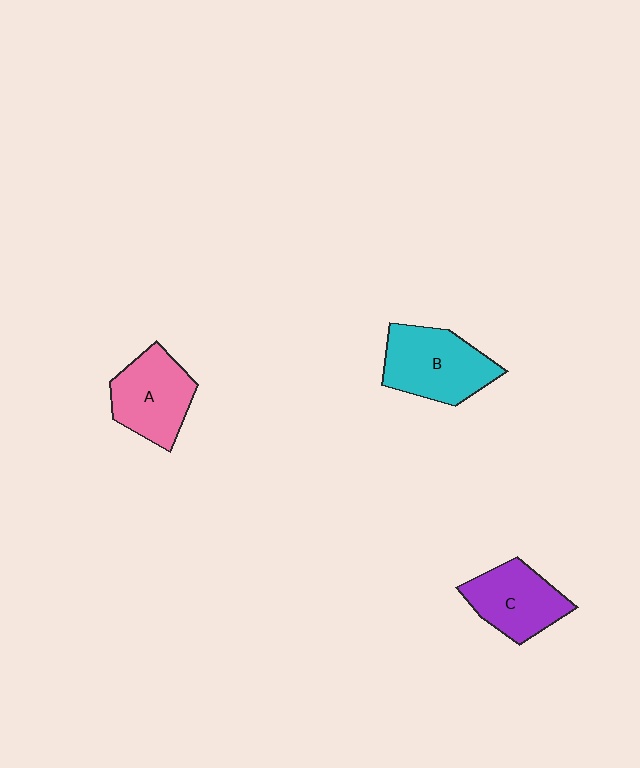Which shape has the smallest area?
Shape C (purple).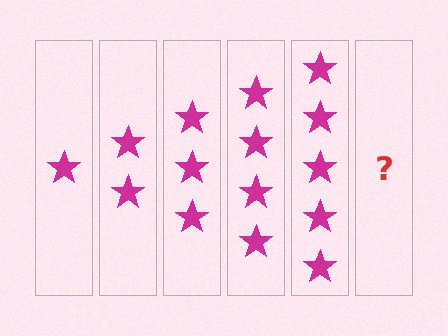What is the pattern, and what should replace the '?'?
The pattern is that each step adds one more star. The '?' should be 6 stars.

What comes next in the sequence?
The next element should be 6 stars.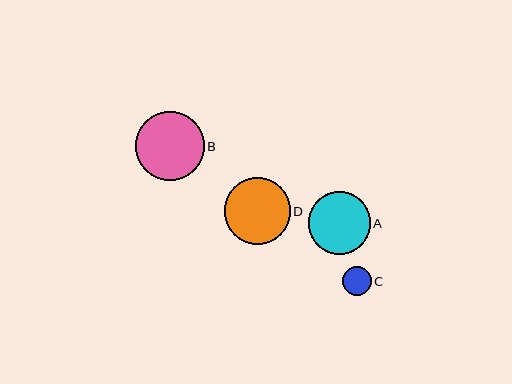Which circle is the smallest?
Circle C is the smallest with a size of approximately 28 pixels.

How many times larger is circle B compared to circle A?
Circle B is approximately 1.1 times the size of circle A.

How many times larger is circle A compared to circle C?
Circle A is approximately 2.2 times the size of circle C.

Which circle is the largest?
Circle B is the largest with a size of approximately 69 pixels.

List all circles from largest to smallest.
From largest to smallest: B, D, A, C.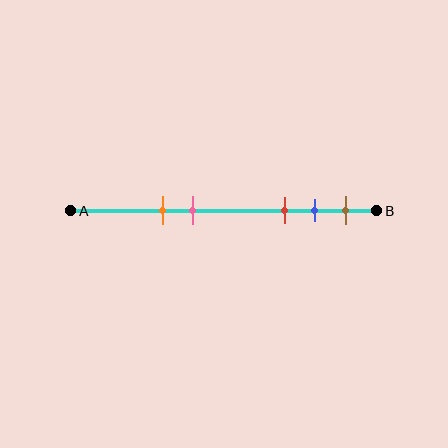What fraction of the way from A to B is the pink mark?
The pink mark is approximately 40% (0.4) of the way from A to B.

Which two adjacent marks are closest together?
The blue and brown marks are the closest adjacent pair.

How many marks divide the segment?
There are 5 marks dividing the segment.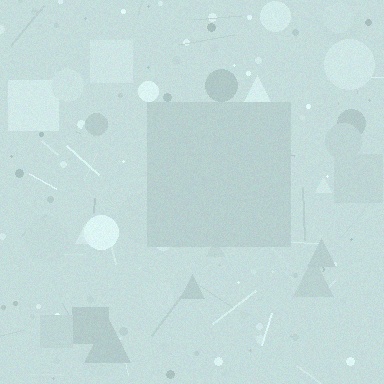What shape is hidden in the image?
A square is hidden in the image.